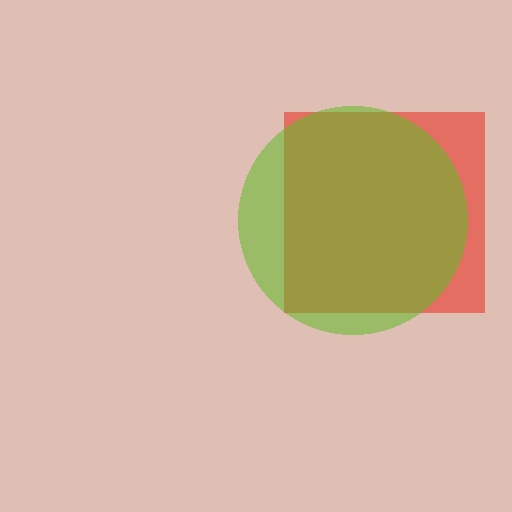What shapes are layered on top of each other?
The layered shapes are: a red square, a lime circle.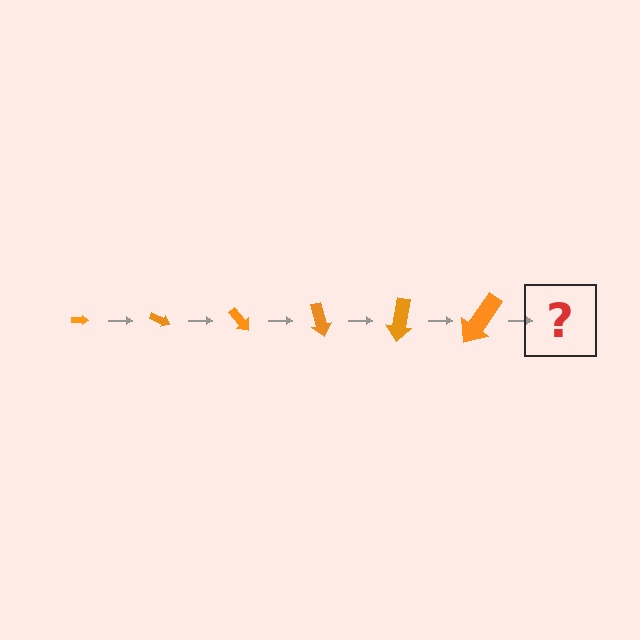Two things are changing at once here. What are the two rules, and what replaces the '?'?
The two rules are that the arrow grows larger each step and it rotates 25 degrees each step. The '?' should be an arrow, larger than the previous one and rotated 150 degrees from the start.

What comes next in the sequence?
The next element should be an arrow, larger than the previous one and rotated 150 degrees from the start.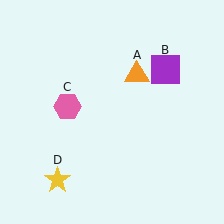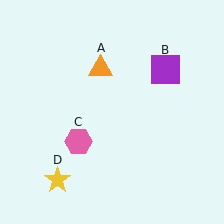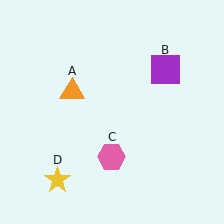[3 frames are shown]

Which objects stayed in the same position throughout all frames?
Purple square (object B) and yellow star (object D) remained stationary.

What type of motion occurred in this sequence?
The orange triangle (object A), pink hexagon (object C) rotated counterclockwise around the center of the scene.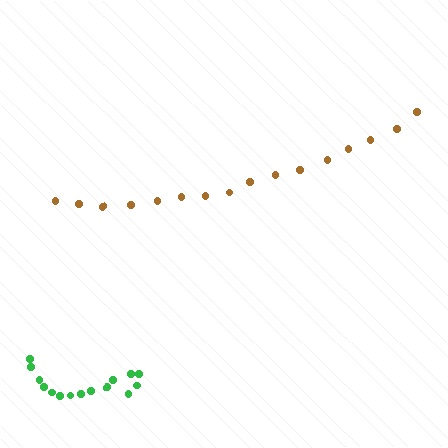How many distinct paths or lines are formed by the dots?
There are 2 distinct paths.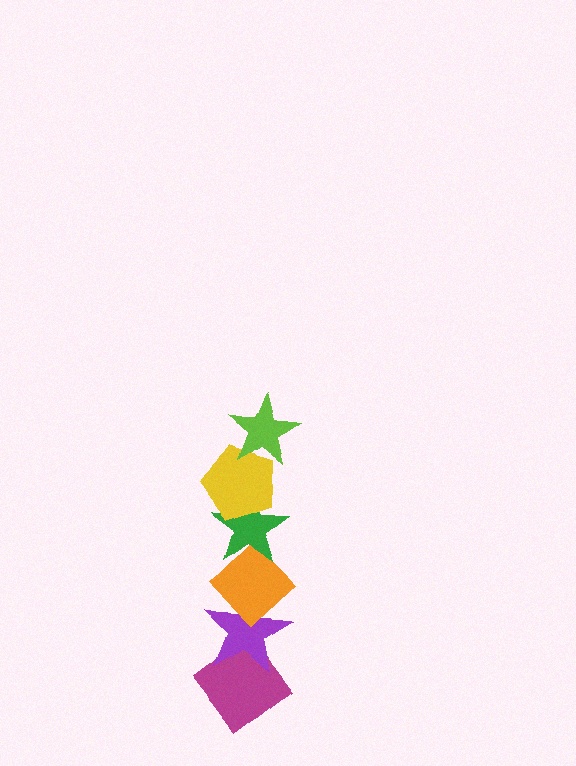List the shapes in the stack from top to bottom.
From top to bottom: the lime star, the yellow pentagon, the green star, the orange diamond, the purple star, the magenta diamond.